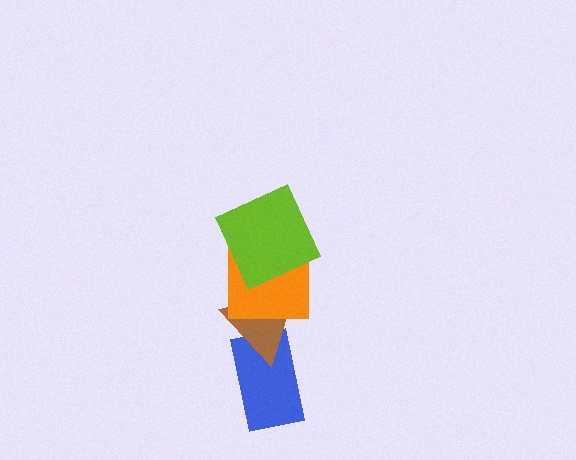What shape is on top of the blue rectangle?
The brown triangle is on top of the blue rectangle.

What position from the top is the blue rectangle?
The blue rectangle is 4th from the top.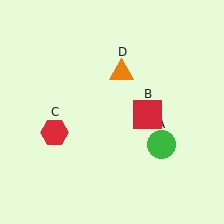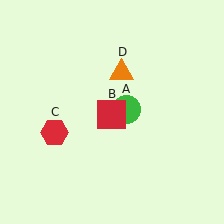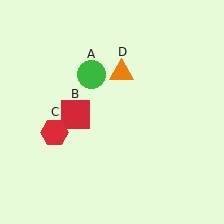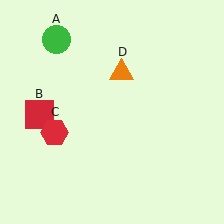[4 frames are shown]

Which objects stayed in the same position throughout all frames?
Red hexagon (object C) and orange triangle (object D) remained stationary.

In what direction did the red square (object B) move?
The red square (object B) moved left.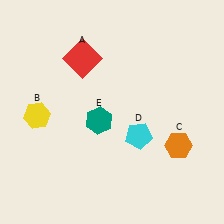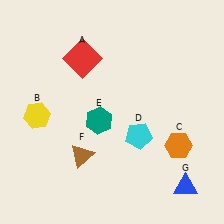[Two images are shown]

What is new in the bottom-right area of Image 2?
A blue triangle (G) was added in the bottom-right area of Image 2.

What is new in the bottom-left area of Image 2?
A brown triangle (F) was added in the bottom-left area of Image 2.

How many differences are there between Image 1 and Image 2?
There are 2 differences between the two images.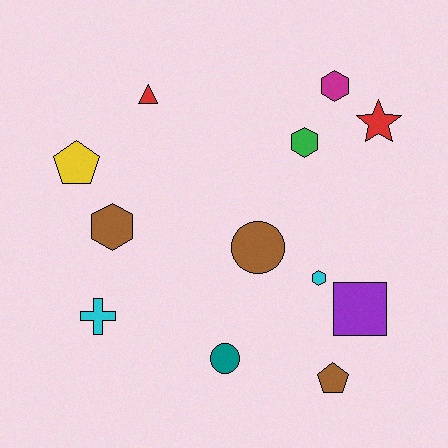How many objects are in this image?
There are 12 objects.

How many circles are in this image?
There are 2 circles.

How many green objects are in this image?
There is 1 green object.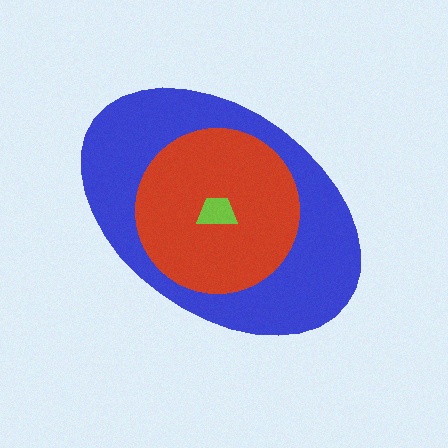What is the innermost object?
The lime trapezoid.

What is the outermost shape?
The blue ellipse.